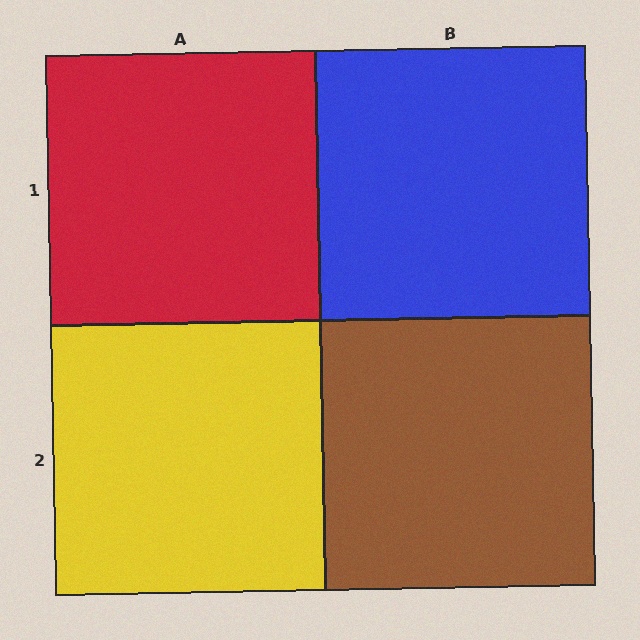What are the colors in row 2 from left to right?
Yellow, brown.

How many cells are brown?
1 cell is brown.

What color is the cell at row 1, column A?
Red.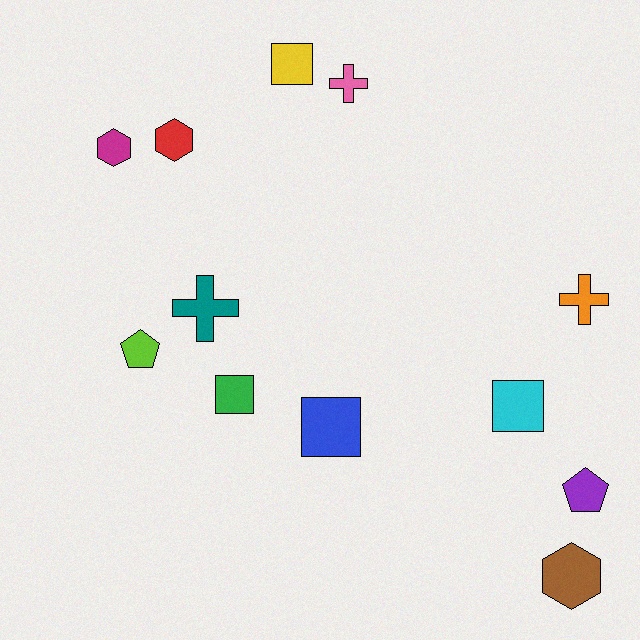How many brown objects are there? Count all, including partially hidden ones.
There is 1 brown object.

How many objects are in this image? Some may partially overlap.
There are 12 objects.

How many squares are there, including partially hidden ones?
There are 4 squares.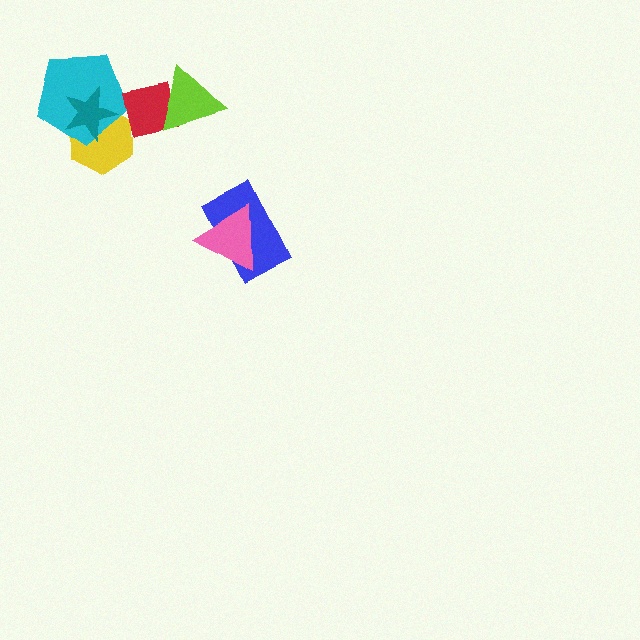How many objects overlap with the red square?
3 objects overlap with the red square.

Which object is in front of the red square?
The lime triangle is in front of the red square.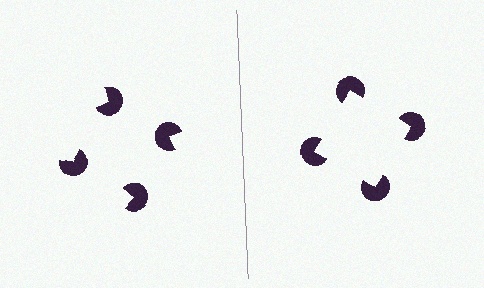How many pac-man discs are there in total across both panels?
8 — 4 on each side.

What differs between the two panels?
The pac-man discs are positioned identically on both sides; only the wedge orientations differ. On the right they align to a square; on the left they are misaligned.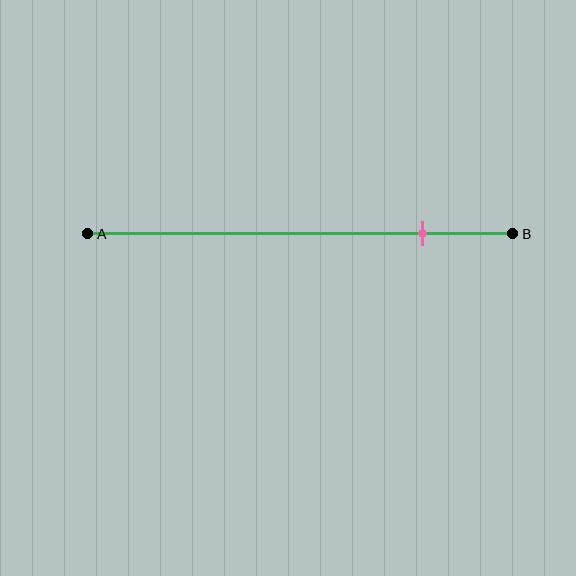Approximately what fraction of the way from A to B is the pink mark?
The pink mark is approximately 80% of the way from A to B.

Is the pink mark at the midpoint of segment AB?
No, the mark is at about 80% from A, not at the 50% midpoint.